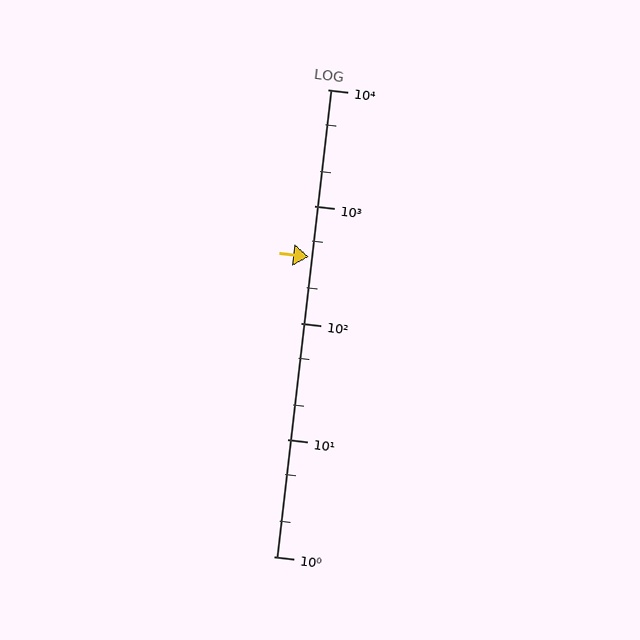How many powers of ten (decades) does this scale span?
The scale spans 4 decades, from 1 to 10000.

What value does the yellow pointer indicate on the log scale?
The pointer indicates approximately 370.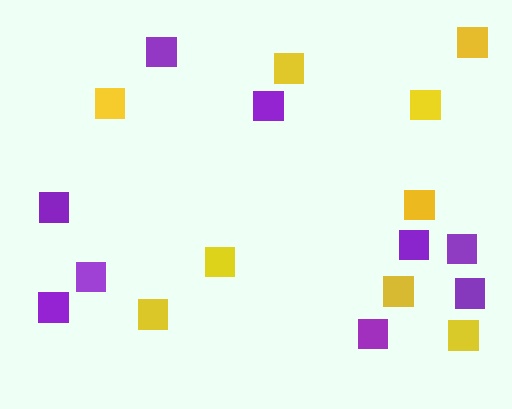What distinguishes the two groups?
There are 2 groups: one group of yellow squares (9) and one group of purple squares (9).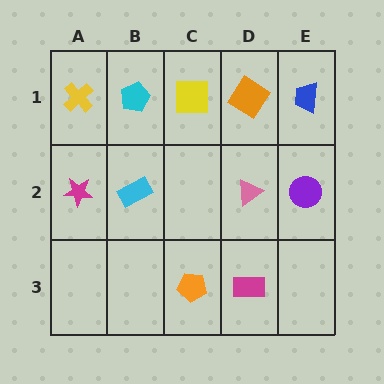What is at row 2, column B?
A cyan rectangle.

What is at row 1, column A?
A yellow cross.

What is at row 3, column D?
A magenta rectangle.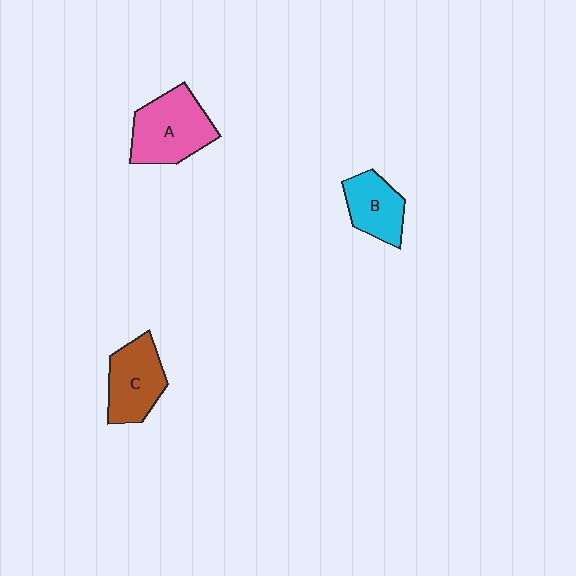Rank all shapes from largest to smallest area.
From largest to smallest: A (pink), C (brown), B (cyan).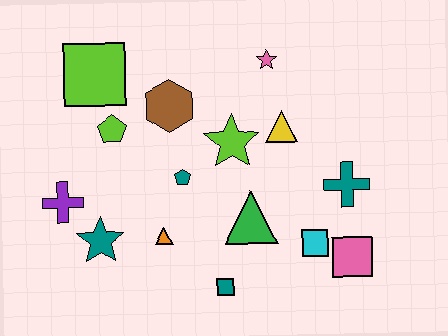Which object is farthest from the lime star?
The purple cross is farthest from the lime star.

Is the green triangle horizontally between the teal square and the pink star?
Yes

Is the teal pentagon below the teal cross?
No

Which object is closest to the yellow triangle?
The lime star is closest to the yellow triangle.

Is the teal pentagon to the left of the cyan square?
Yes